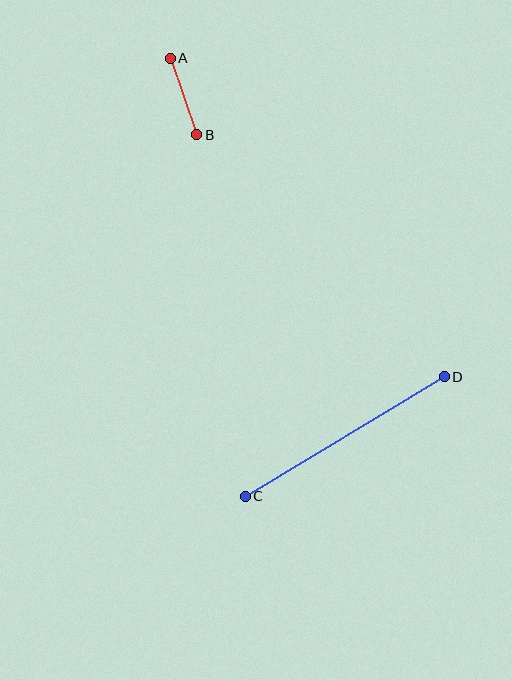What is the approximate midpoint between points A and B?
The midpoint is at approximately (184, 97) pixels.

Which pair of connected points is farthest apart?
Points C and D are farthest apart.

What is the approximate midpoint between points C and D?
The midpoint is at approximately (345, 436) pixels.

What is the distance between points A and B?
The distance is approximately 81 pixels.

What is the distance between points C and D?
The distance is approximately 232 pixels.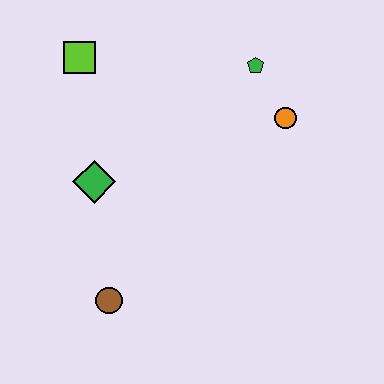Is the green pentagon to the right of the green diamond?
Yes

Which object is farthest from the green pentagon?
The brown circle is farthest from the green pentagon.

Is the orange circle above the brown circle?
Yes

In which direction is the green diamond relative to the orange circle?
The green diamond is to the left of the orange circle.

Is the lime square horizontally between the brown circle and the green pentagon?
No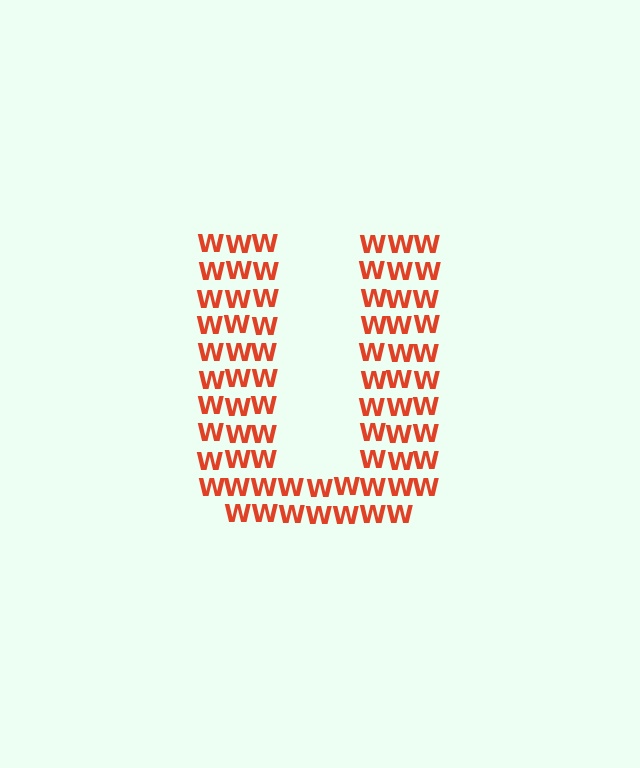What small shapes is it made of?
It is made of small letter W's.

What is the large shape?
The large shape is the letter U.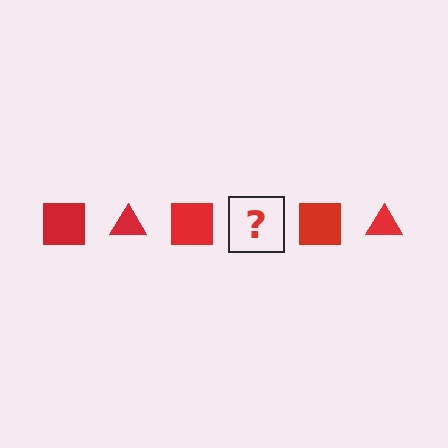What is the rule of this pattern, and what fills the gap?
The rule is that the pattern cycles through square, triangle shapes in red. The gap should be filled with a red triangle.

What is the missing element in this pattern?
The missing element is a red triangle.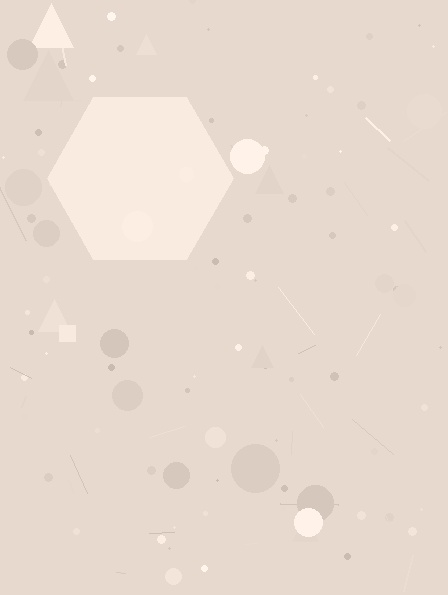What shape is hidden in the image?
A hexagon is hidden in the image.